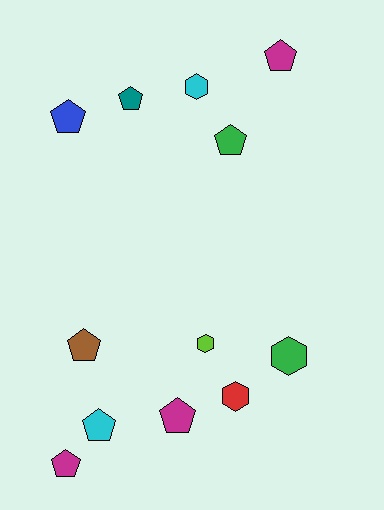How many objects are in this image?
There are 12 objects.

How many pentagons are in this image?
There are 8 pentagons.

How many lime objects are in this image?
There is 1 lime object.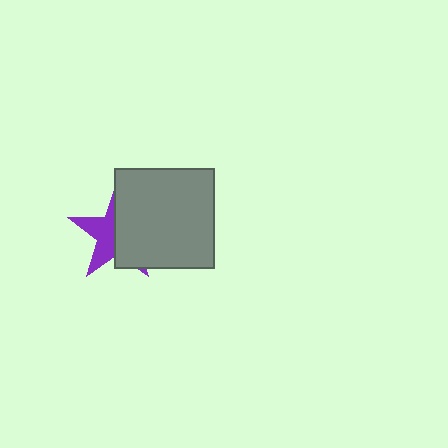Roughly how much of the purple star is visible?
A small part of it is visible (roughly 42%).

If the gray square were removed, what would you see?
You would see the complete purple star.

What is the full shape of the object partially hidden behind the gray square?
The partially hidden object is a purple star.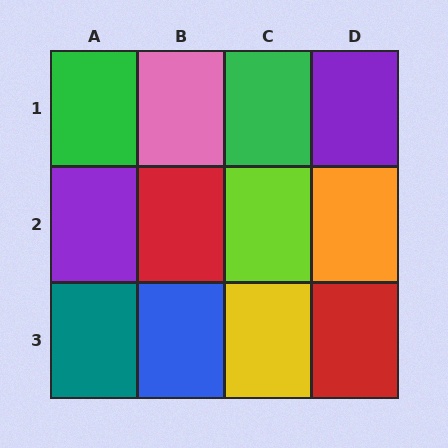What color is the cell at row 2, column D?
Orange.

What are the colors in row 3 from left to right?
Teal, blue, yellow, red.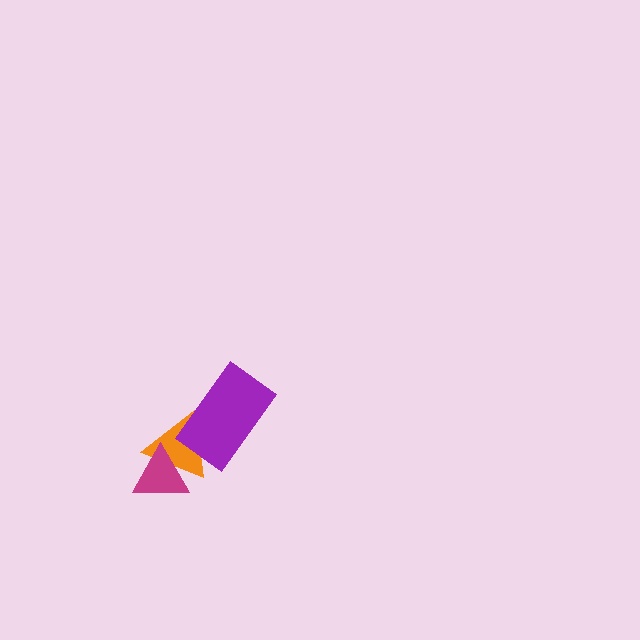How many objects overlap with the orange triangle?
2 objects overlap with the orange triangle.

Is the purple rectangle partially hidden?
No, no other shape covers it.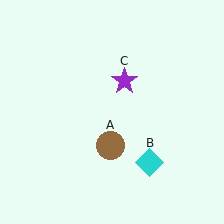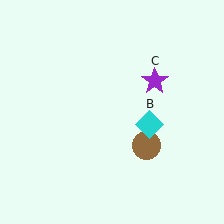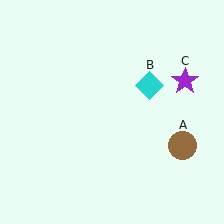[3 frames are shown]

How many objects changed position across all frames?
3 objects changed position: brown circle (object A), cyan diamond (object B), purple star (object C).